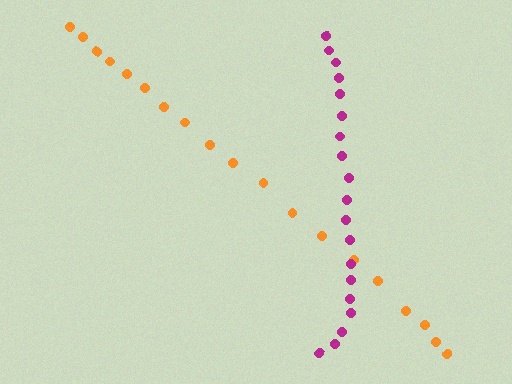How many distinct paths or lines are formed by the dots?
There are 2 distinct paths.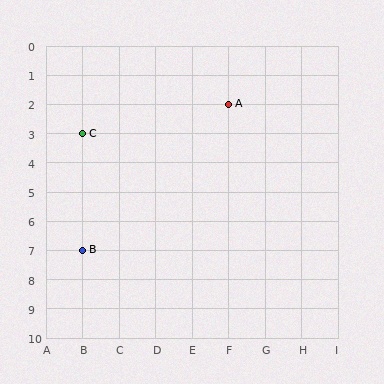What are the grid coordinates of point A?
Point A is at grid coordinates (F, 2).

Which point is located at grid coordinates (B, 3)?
Point C is at (B, 3).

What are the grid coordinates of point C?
Point C is at grid coordinates (B, 3).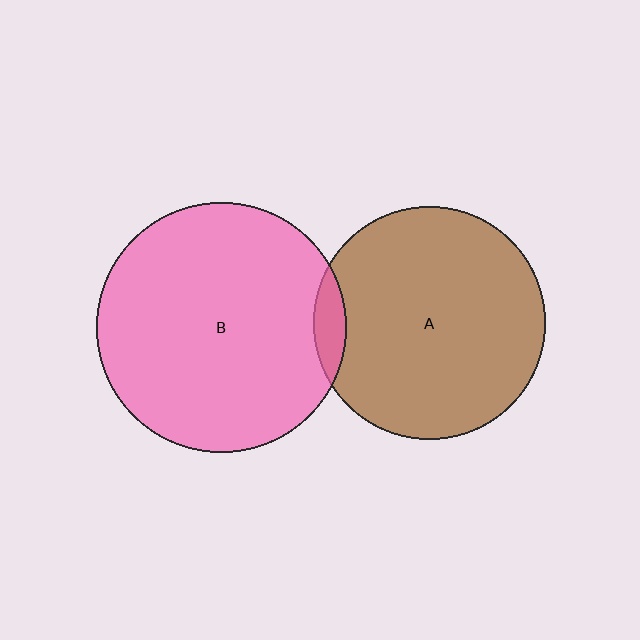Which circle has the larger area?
Circle B (pink).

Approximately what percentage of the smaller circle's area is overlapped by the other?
Approximately 5%.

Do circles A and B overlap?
Yes.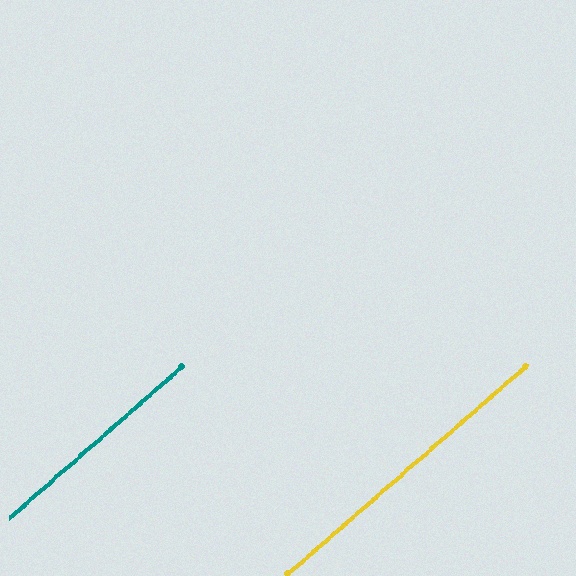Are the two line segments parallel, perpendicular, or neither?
Parallel — their directions differ by only 0.0°.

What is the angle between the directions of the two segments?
Approximately 0 degrees.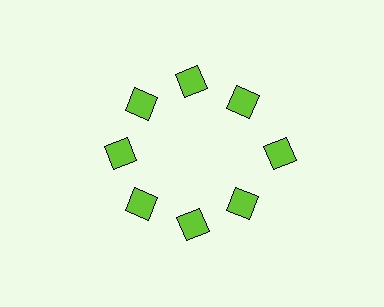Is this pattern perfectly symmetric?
No. The 8 lime squares are arranged in a ring, but one element near the 3 o'clock position is pushed outward from the center, breaking the 8-fold rotational symmetry.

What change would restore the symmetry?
The symmetry would be restored by moving it inward, back onto the ring so that all 8 squares sit at equal angles and equal distance from the center.